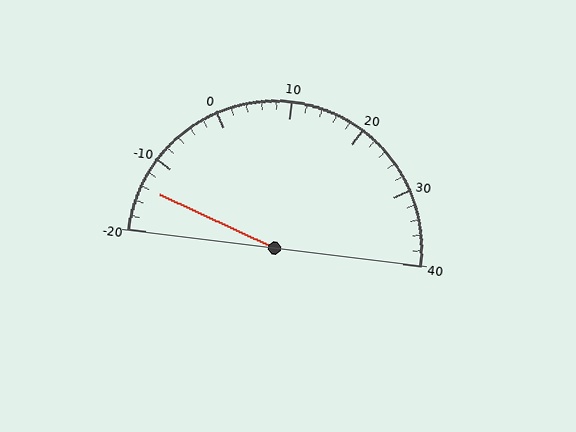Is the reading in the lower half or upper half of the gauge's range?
The reading is in the lower half of the range (-20 to 40).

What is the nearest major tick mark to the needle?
The nearest major tick mark is -10.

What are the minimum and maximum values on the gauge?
The gauge ranges from -20 to 40.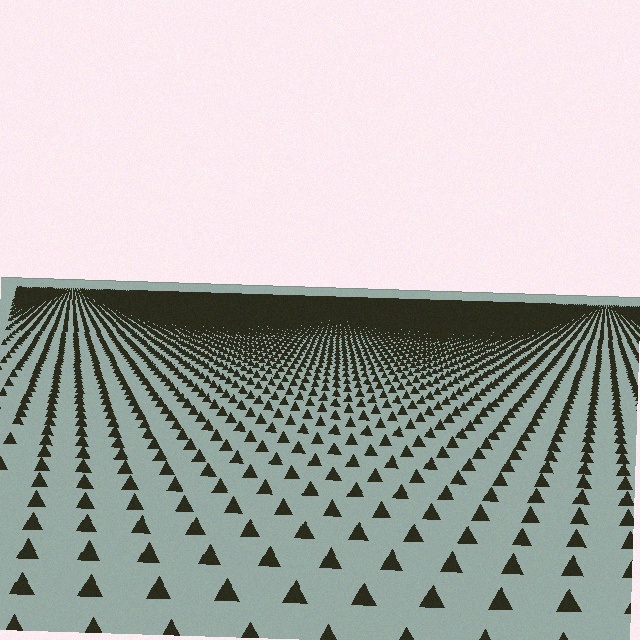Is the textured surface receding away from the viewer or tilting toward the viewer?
The surface is receding away from the viewer. Texture elements get smaller and denser toward the top.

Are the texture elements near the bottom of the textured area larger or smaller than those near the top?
Larger. Near the bottom, elements are closer to the viewer and appear at a bigger on-screen size.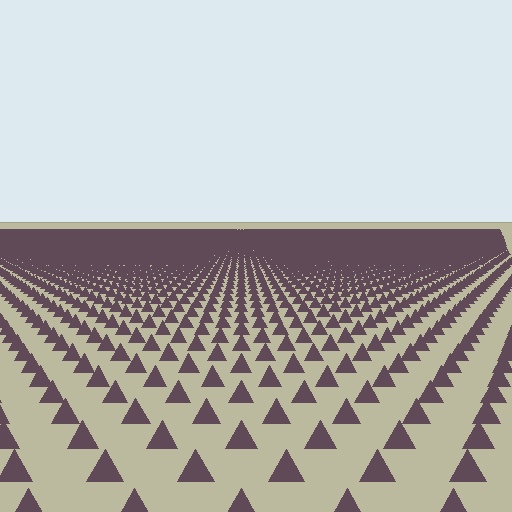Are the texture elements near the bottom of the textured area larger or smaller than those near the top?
Larger. Near the bottom, elements are closer to the viewer and appear at a bigger on-screen size.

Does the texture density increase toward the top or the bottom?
Density increases toward the top.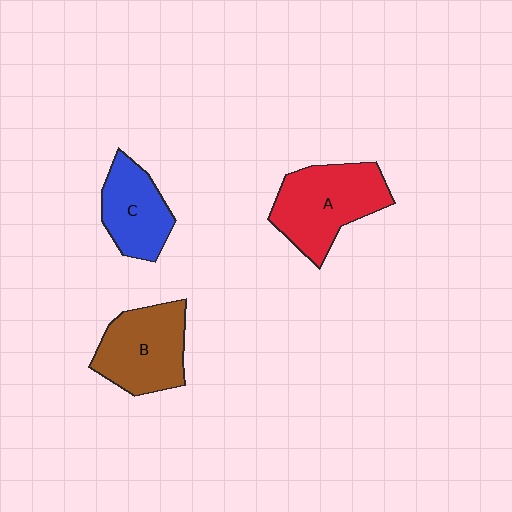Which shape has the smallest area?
Shape C (blue).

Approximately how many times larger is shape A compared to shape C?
Approximately 1.4 times.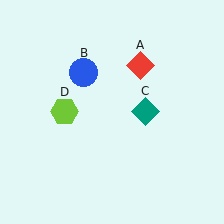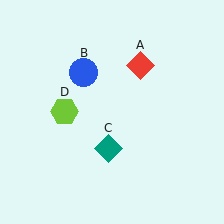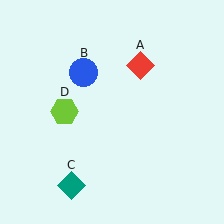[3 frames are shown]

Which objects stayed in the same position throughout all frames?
Red diamond (object A) and blue circle (object B) and lime hexagon (object D) remained stationary.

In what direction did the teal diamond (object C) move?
The teal diamond (object C) moved down and to the left.